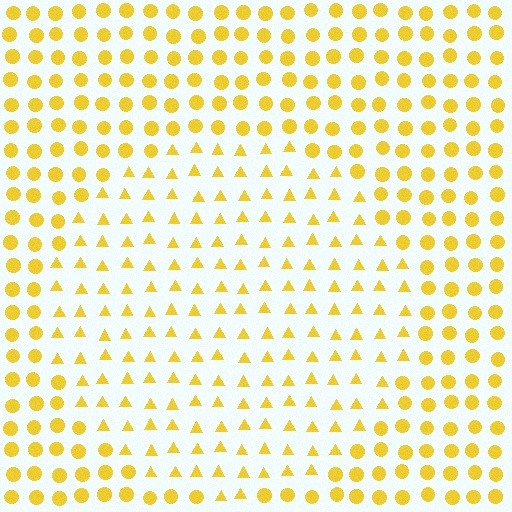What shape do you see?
I see a circle.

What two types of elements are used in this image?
The image uses triangles inside the circle region and circles outside it.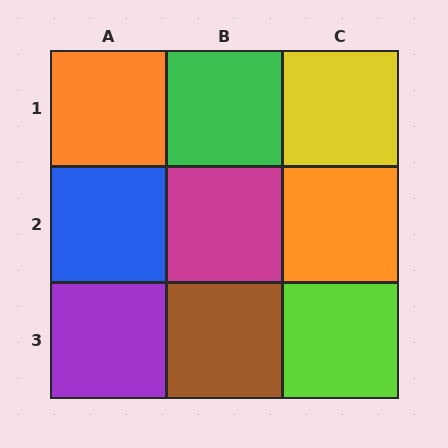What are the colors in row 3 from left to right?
Purple, brown, lime.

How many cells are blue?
1 cell is blue.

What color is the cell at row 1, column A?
Orange.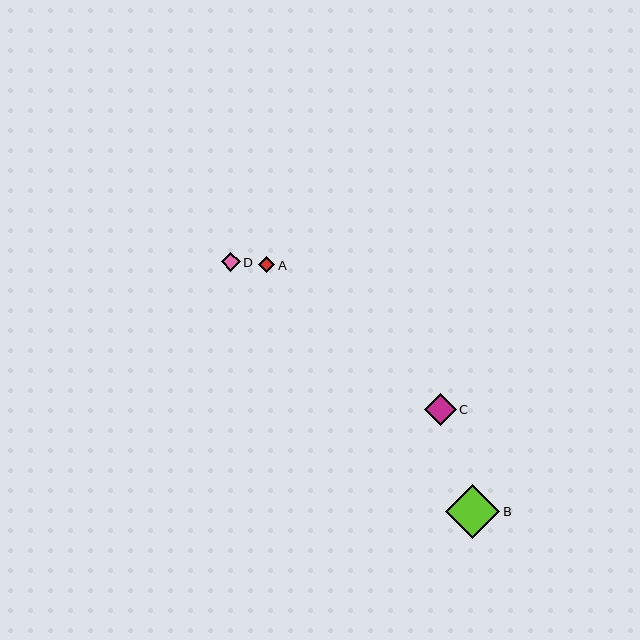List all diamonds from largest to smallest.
From largest to smallest: B, C, D, A.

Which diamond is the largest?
Diamond B is the largest with a size of approximately 54 pixels.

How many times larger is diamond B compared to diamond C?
Diamond B is approximately 1.7 times the size of diamond C.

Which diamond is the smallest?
Diamond A is the smallest with a size of approximately 16 pixels.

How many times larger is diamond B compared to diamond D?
Diamond B is approximately 2.8 times the size of diamond D.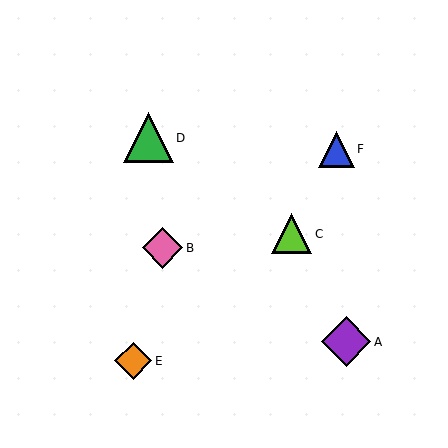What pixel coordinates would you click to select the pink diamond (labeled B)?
Click at (163, 248) to select the pink diamond B.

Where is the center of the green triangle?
The center of the green triangle is at (148, 138).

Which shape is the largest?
The green triangle (labeled D) is the largest.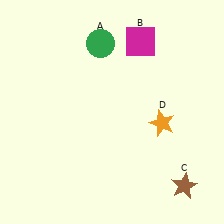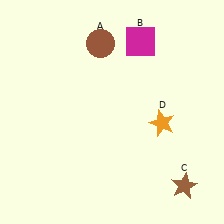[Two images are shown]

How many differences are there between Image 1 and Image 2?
There is 1 difference between the two images.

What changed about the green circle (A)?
In Image 1, A is green. In Image 2, it changed to brown.